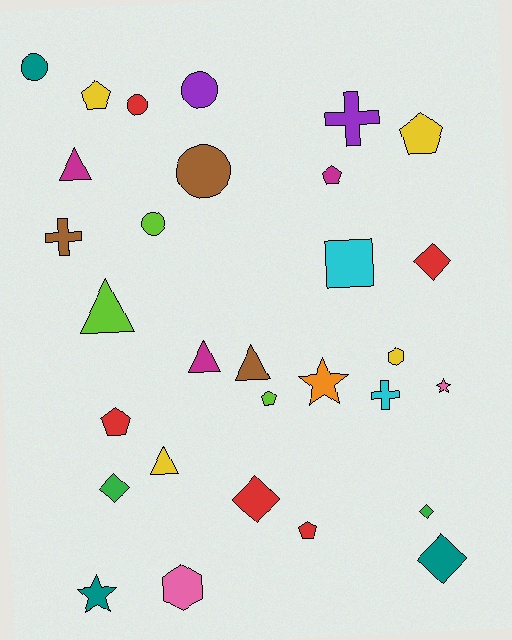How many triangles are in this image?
There are 5 triangles.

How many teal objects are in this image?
There are 3 teal objects.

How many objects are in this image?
There are 30 objects.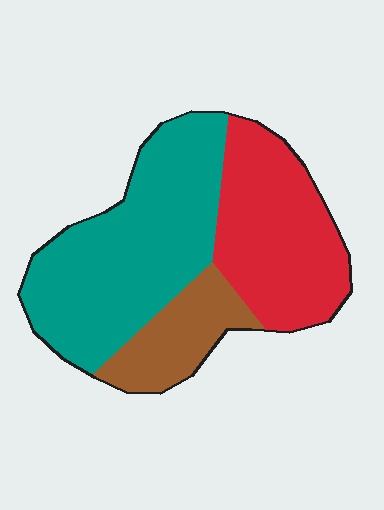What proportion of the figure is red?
Red covers around 35% of the figure.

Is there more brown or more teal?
Teal.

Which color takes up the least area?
Brown, at roughly 15%.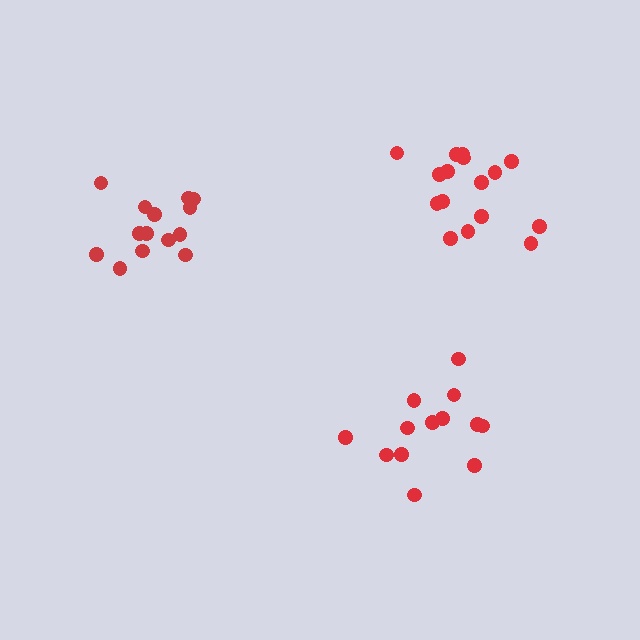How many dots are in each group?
Group 1: 13 dots, Group 2: 14 dots, Group 3: 16 dots (43 total).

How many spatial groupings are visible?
There are 3 spatial groupings.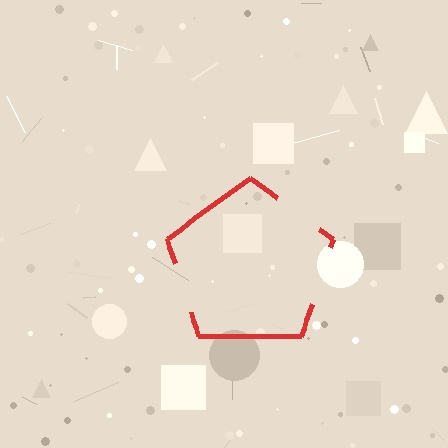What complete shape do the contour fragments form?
The contour fragments form a pentagon.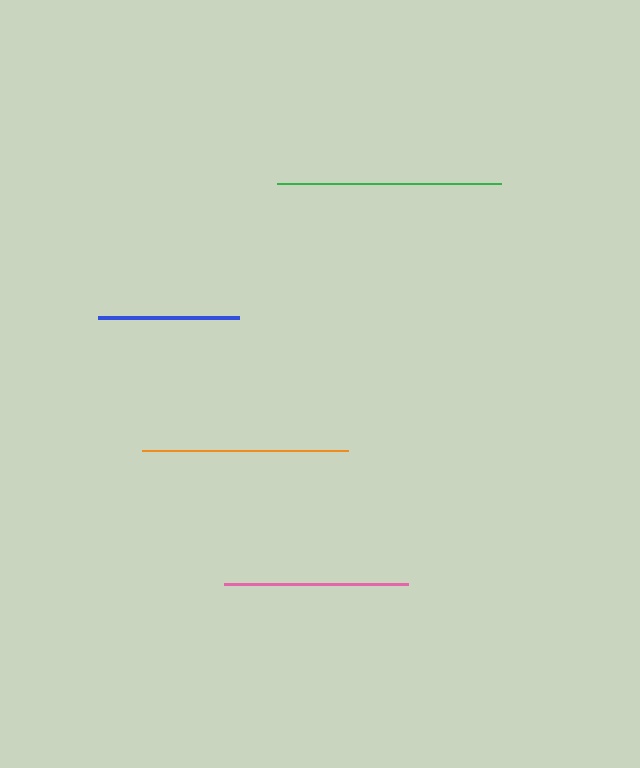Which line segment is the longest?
The green line is the longest at approximately 224 pixels.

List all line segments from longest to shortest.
From longest to shortest: green, orange, pink, blue.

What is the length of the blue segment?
The blue segment is approximately 141 pixels long.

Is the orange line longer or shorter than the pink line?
The orange line is longer than the pink line.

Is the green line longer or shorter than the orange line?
The green line is longer than the orange line.